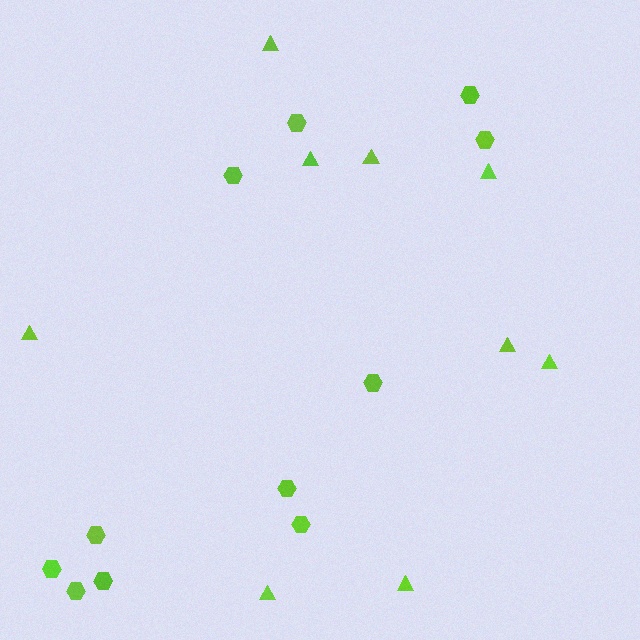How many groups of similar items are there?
There are 2 groups: one group of triangles (9) and one group of hexagons (11).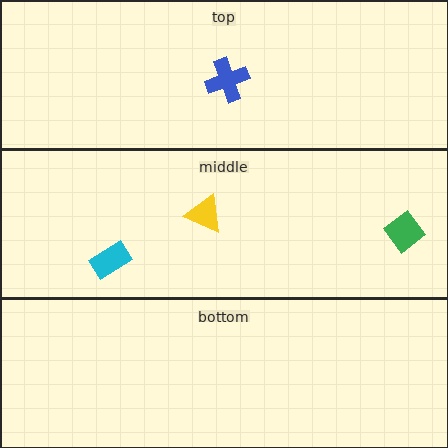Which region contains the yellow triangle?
The middle region.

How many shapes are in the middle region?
3.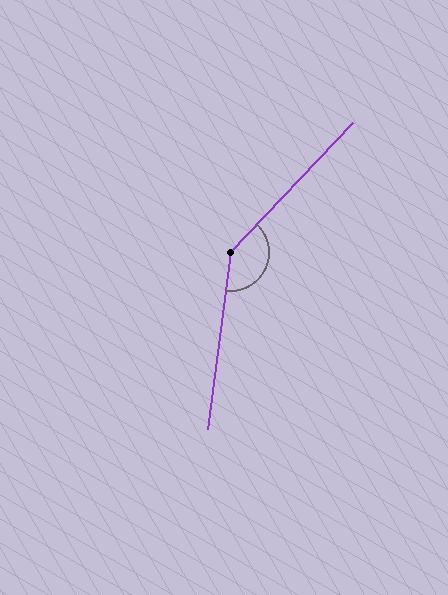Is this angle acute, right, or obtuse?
It is obtuse.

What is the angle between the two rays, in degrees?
Approximately 144 degrees.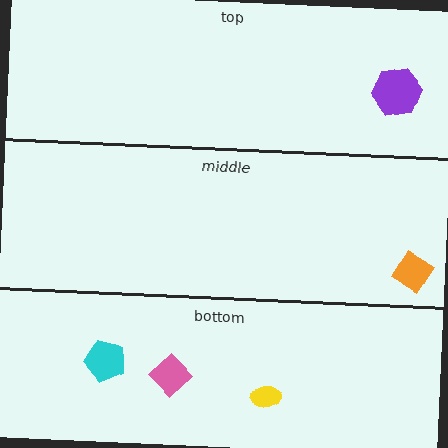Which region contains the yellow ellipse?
The bottom region.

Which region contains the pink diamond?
The bottom region.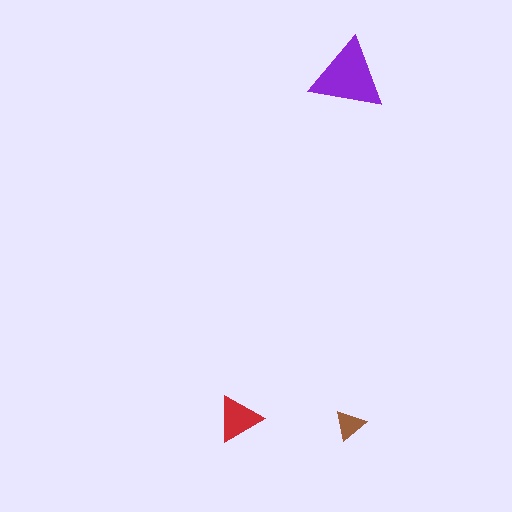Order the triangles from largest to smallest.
the purple one, the red one, the brown one.